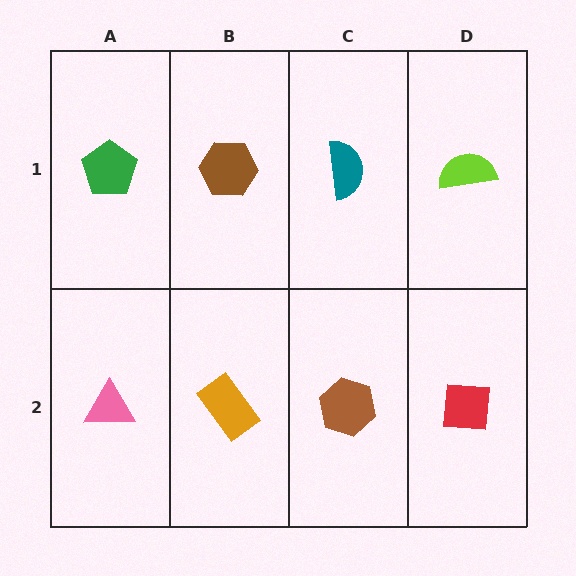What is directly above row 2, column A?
A green pentagon.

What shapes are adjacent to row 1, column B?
An orange rectangle (row 2, column B), a green pentagon (row 1, column A), a teal semicircle (row 1, column C).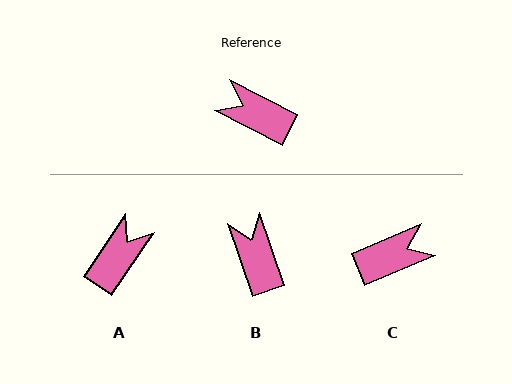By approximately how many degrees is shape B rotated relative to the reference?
Approximately 44 degrees clockwise.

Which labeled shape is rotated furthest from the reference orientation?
C, about 130 degrees away.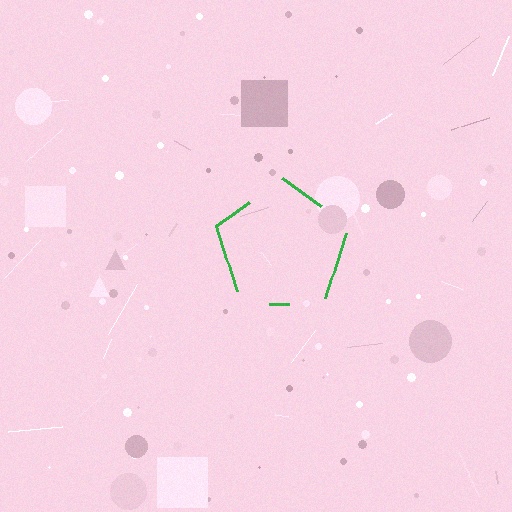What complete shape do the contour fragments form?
The contour fragments form a pentagon.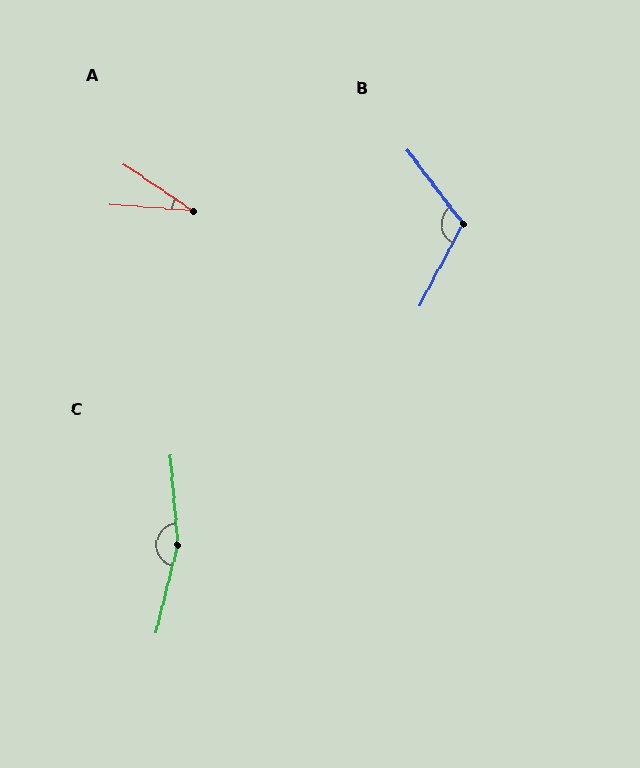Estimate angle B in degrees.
Approximately 115 degrees.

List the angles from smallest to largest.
A (30°), B (115°), C (162°).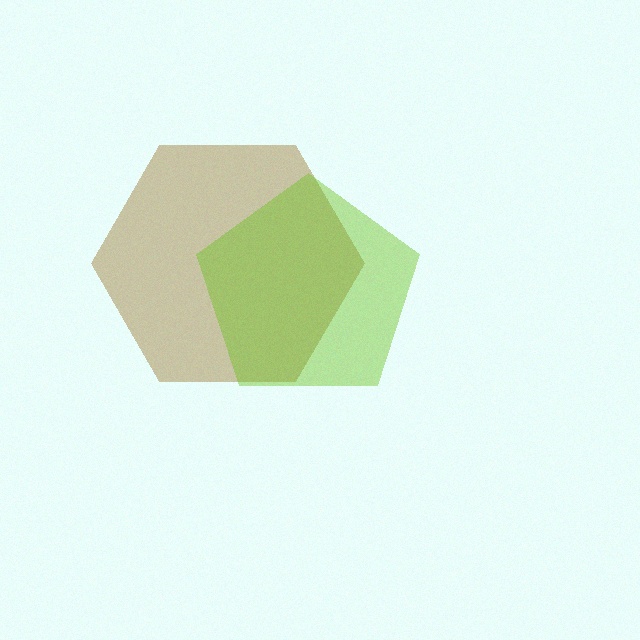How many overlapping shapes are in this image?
There are 2 overlapping shapes in the image.